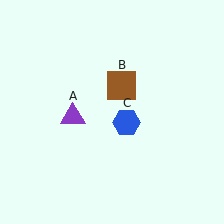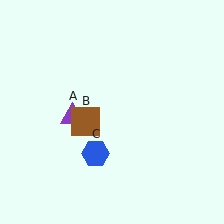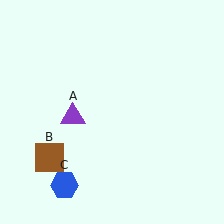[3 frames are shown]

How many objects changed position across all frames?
2 objects changed position: brown square (object B), blue hexagon (object C).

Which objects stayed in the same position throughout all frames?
Purple triangle (object A) remained stationary.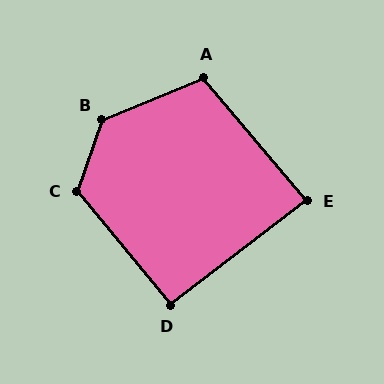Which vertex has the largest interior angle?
B, at approximately 132 degrees.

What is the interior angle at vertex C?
Approximately 121 degrees (obtuse).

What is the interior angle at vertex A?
Approximately 107 degrees (obtuse).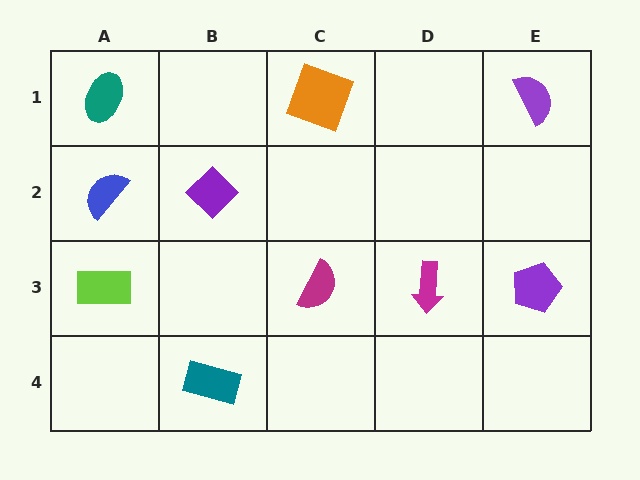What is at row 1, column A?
A teal ellipse.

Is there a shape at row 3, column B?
No, that cell is empty.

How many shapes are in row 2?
2 shapes.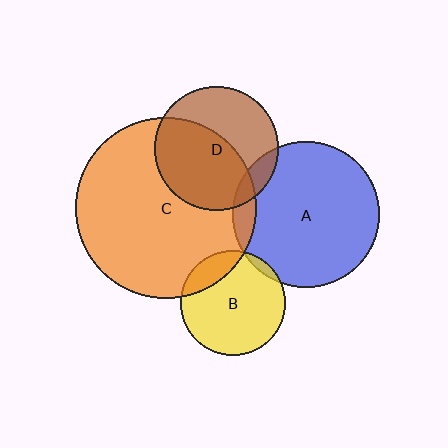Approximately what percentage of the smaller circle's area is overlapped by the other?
Approximately 10%.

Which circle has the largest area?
Circle C (orange).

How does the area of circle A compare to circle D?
Approximately 1.4 times.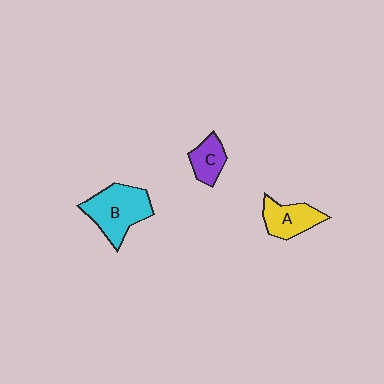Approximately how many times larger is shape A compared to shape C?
Approximately 1.4 times.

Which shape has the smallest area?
Shape C (purple).